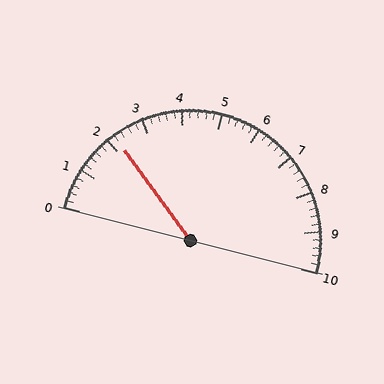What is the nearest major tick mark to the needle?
The nearest major tick mark is 2.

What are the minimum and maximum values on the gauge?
The gauge ranges from 0 to 10.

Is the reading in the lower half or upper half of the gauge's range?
The reading is in the lower half of the range (0 to 10).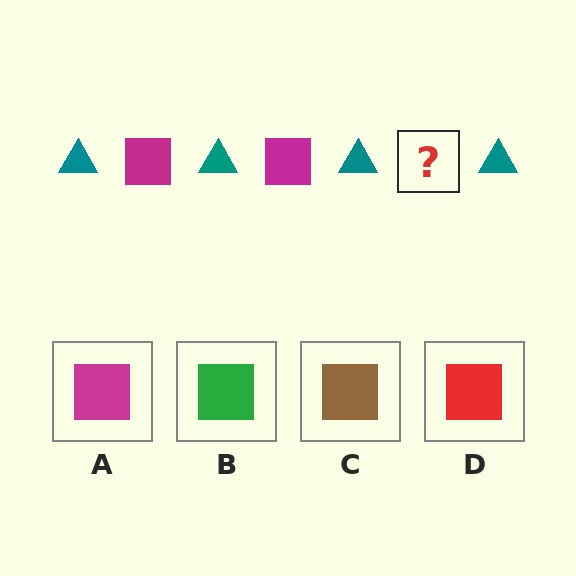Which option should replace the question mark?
Option A.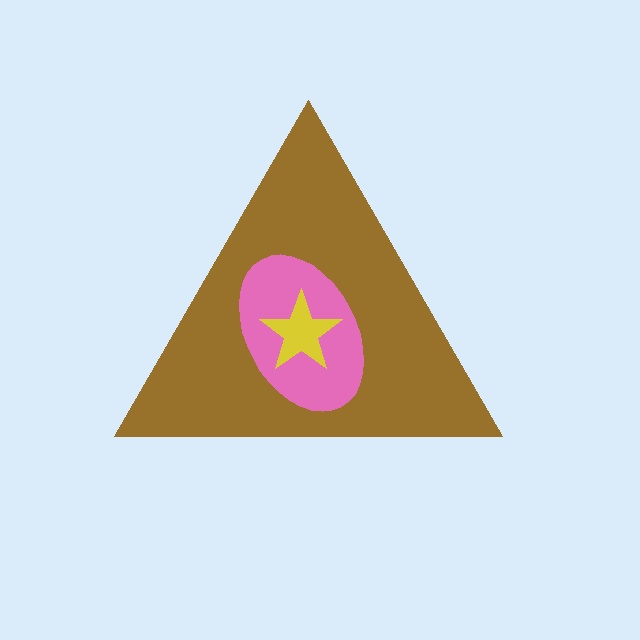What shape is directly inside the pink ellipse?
The yellow star.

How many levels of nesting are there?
3.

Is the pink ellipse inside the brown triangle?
Yes.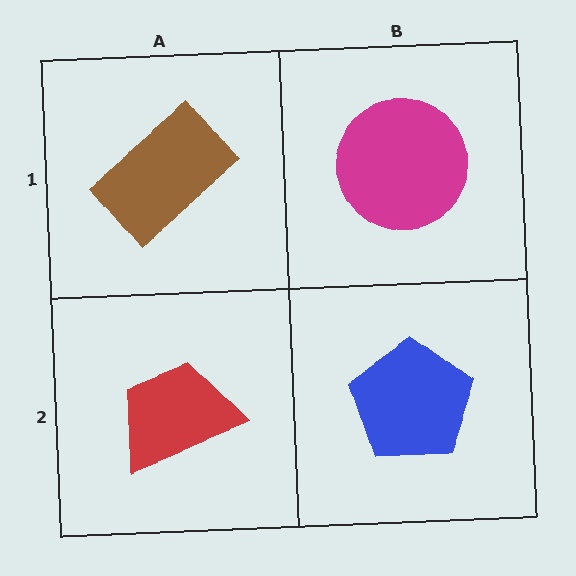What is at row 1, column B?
A magenta circle.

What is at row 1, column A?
A brown rectangle.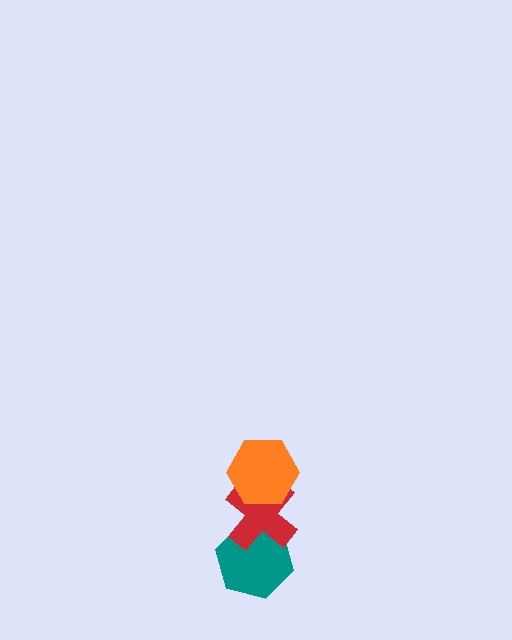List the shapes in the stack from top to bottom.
From top to bottom: the orange hexagon, the red cross, the teal hexagon.